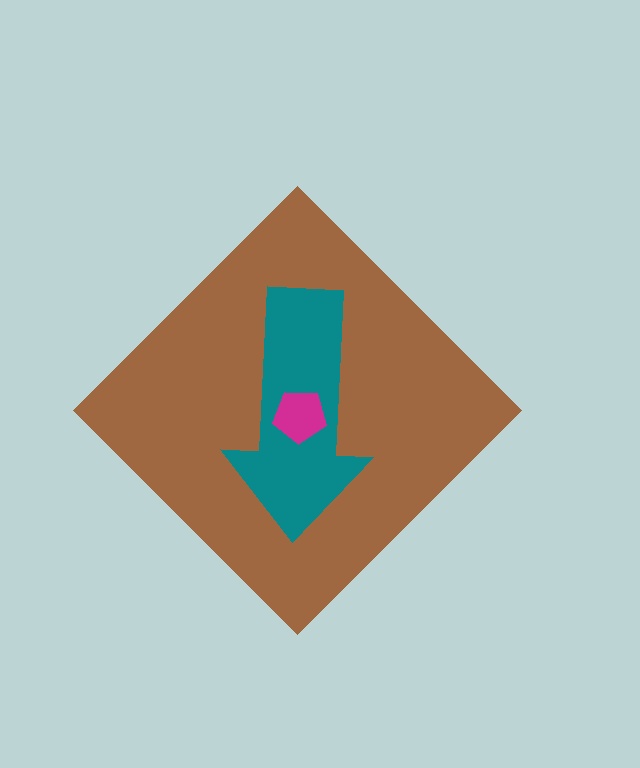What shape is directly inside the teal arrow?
The magenta pentagon.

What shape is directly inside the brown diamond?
The teal arrow.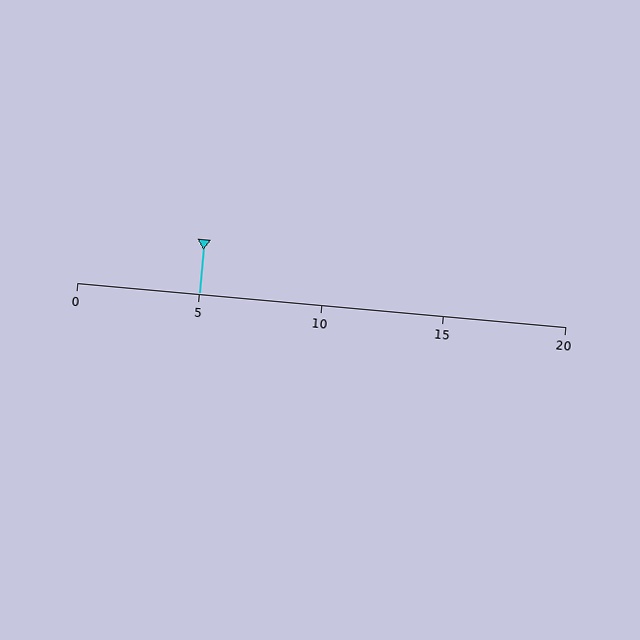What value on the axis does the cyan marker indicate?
The marker indicates approximately 5.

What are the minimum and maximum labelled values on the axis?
The axis runs from 0 to 20.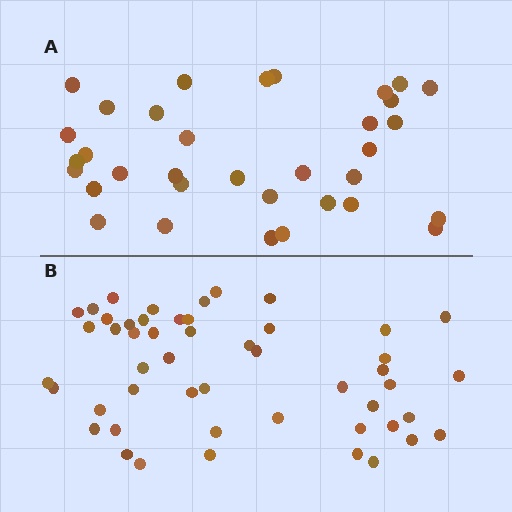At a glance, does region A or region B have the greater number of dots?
Region B (the bottom region) has more dots.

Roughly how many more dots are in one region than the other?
Region B has approximately 15 more dots than region A.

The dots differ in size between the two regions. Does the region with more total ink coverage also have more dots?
No. Region A has more total ink coverage because its dots are larger, but region B actually contains more individual dots. Total area can be misleading — the number of items is what matters here.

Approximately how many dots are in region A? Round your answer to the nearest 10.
About 30 dots. (The exact count is 34, which rounds to 30.)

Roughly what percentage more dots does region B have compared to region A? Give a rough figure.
About 45% more.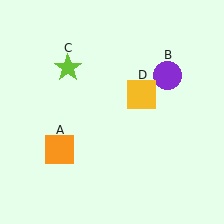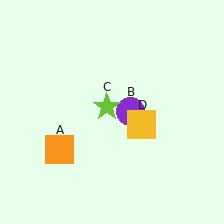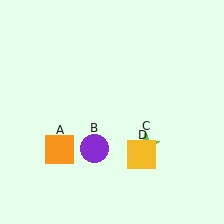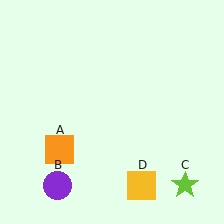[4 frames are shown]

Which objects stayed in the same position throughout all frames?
Orange square (object A) remained stationary.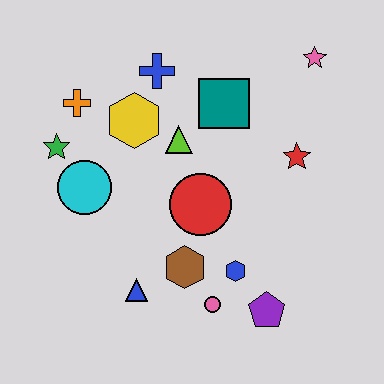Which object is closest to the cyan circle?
The green star is closest to the cyan circle.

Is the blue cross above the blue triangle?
Yes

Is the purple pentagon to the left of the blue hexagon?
No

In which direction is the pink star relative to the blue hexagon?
The pink star is above the blue hexagon.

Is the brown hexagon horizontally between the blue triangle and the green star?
No